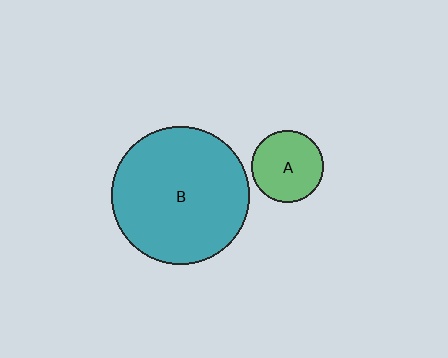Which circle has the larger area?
Circle B (teal).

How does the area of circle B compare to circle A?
Approximately 3.7 times.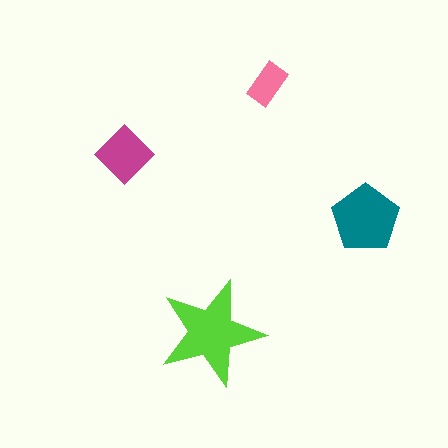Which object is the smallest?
The pink rectangle.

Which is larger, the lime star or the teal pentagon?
The lime star.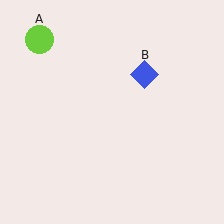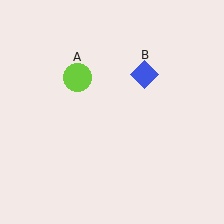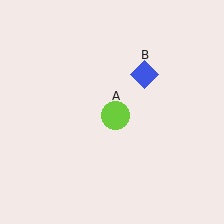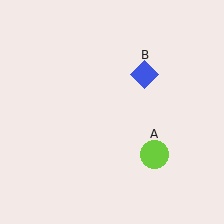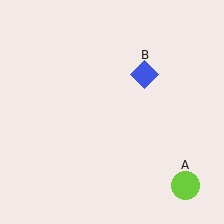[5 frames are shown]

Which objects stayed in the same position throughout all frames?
Blue diamond (object B) remained stationary.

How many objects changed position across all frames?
1 object changed position: lime circle (object A).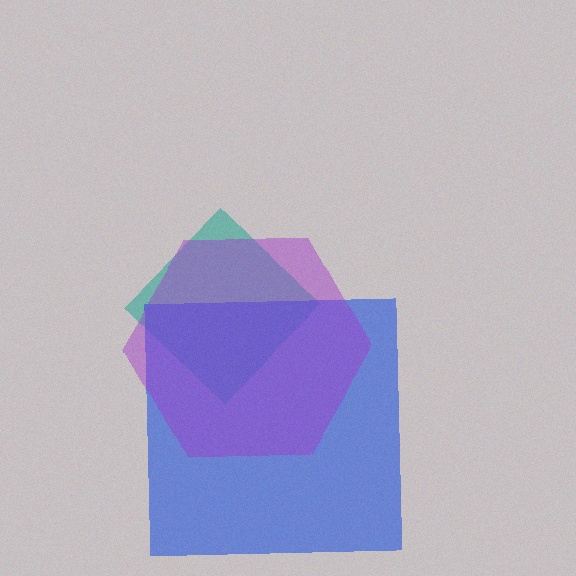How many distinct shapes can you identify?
There are 3 distinct shapes: a teal diamond, a blue square, a purple hexagon.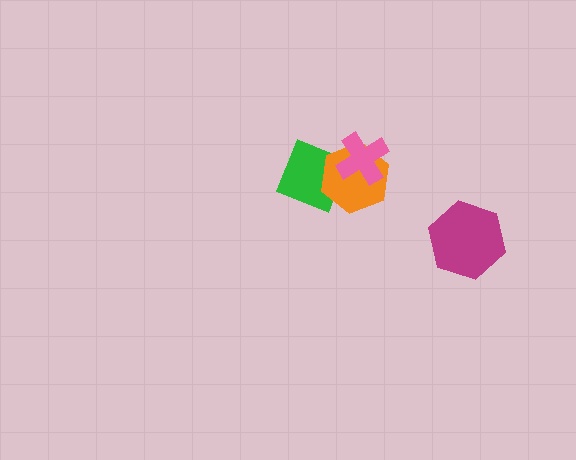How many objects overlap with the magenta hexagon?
0 objects overlap with the magenta hexagon.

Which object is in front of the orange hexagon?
The pink cross is in front of the orange hexagon.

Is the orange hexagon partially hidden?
Yes, it is partially covered by another shape.